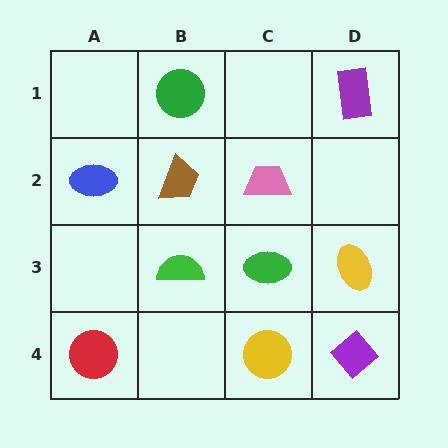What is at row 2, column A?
A blue ellipse.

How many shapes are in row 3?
3 shapes.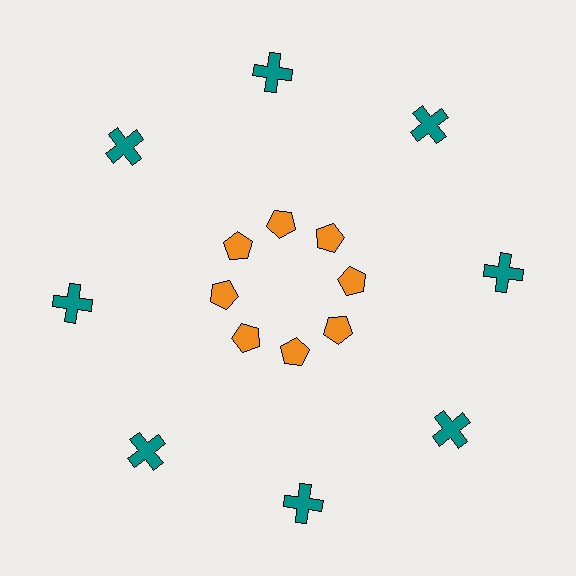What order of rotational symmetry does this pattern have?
This pattern has 8-fold rotational symmetry.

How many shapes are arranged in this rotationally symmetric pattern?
There are 16 shapes, arranged in 8 groups of 2.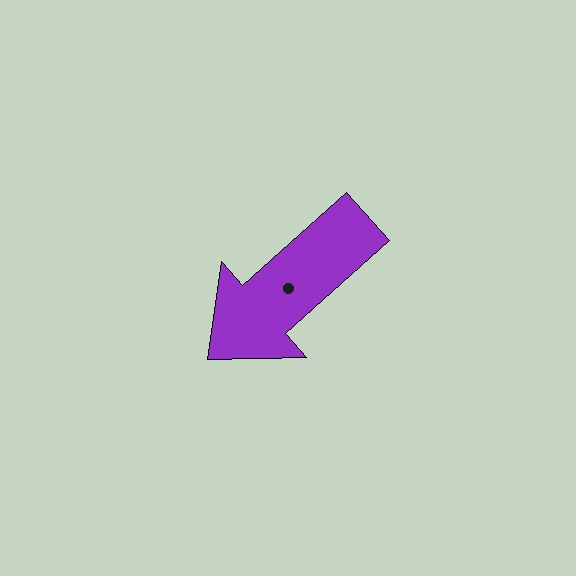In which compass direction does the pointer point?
Southwest.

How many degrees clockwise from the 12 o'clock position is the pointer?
Approximately 228 degrees.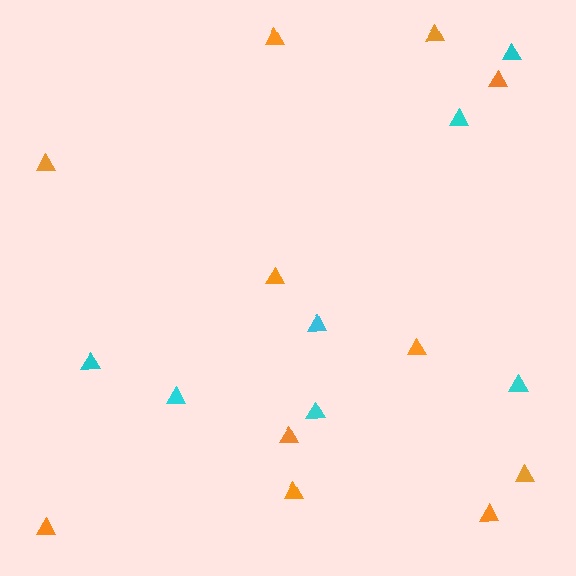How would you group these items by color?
There are 2 groups: one group of orange triangles (11) and one group of cyan triangles (7).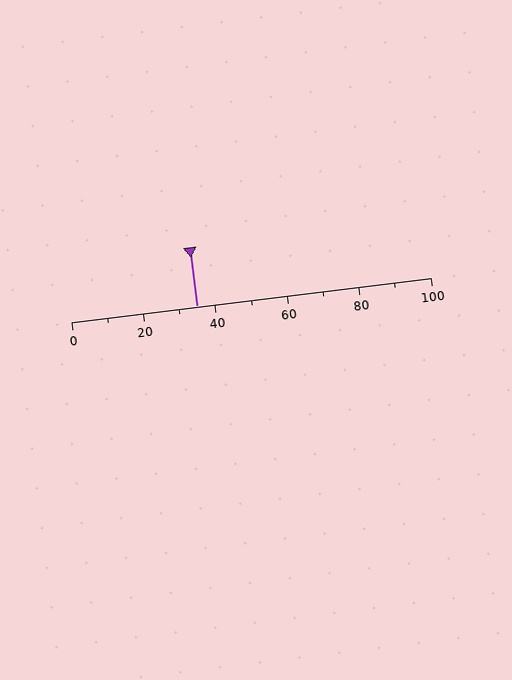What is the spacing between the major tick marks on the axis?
The major ticks are spaced 20 apart.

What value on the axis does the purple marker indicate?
The marker indicates approximately 35.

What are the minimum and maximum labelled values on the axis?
The axis runs from 0 to 100.